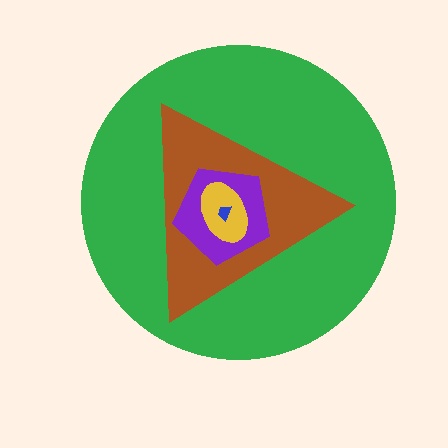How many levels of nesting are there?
5.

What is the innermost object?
The blue trapezoid.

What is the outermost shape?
The green circle.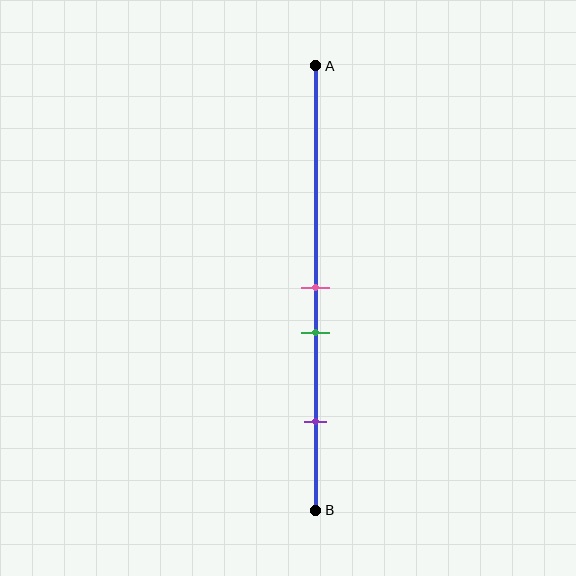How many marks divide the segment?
There are 3 marks dividing the segment.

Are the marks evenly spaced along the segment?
No, the marks are not evenly spaced.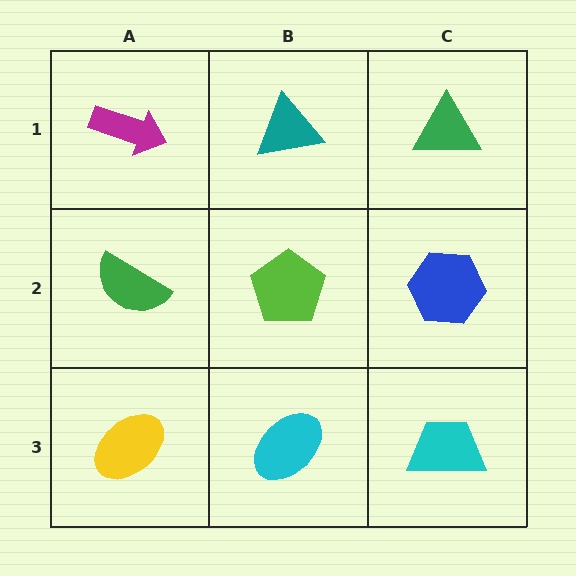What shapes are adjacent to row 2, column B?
A teal triangle (row 1, column B), a cyan ellipse (row 3, column B), a green semicircle (row 2, column A), a blue hexagon (row 2, column C).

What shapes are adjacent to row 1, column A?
A green semicircle (row 2, column A), a teal triangle (row 1, column B).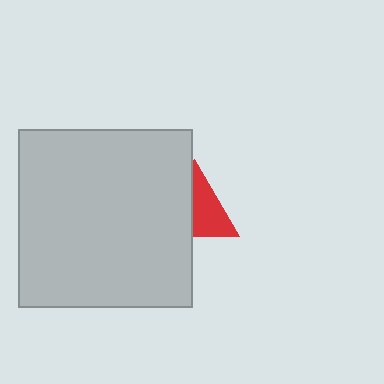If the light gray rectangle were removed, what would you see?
You would see the complete red triangle.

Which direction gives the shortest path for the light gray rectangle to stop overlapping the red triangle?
Moving left gives the shortest separation.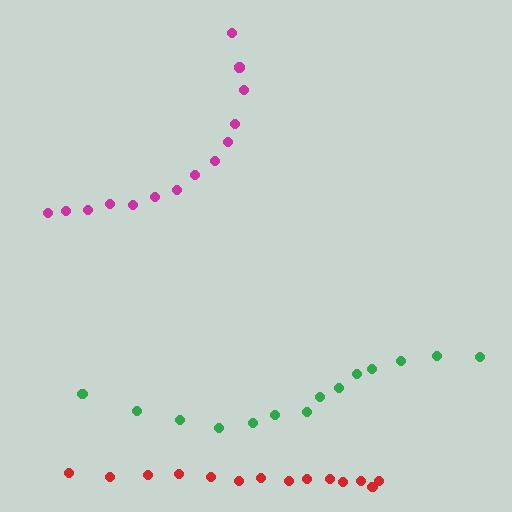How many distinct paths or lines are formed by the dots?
There are 3 distinct paths.